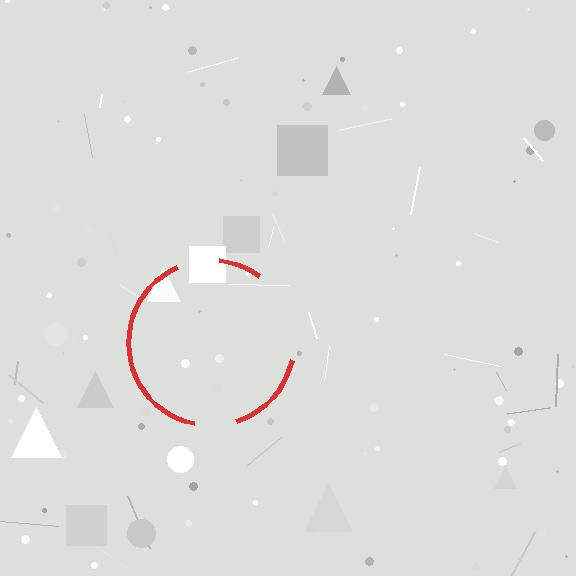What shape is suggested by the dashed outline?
The dashed outline suggests a circle.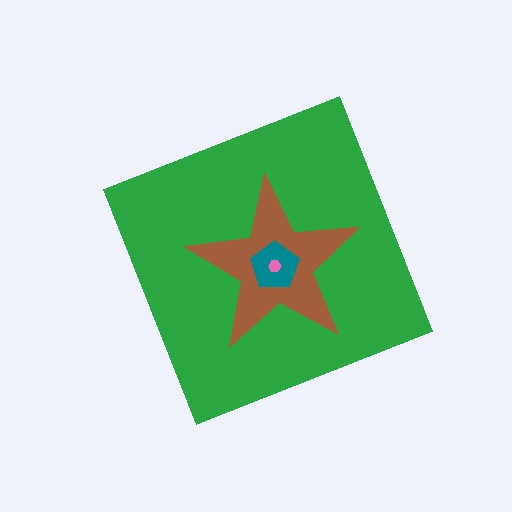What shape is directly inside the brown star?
The teal pentagon.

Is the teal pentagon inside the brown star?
Yes.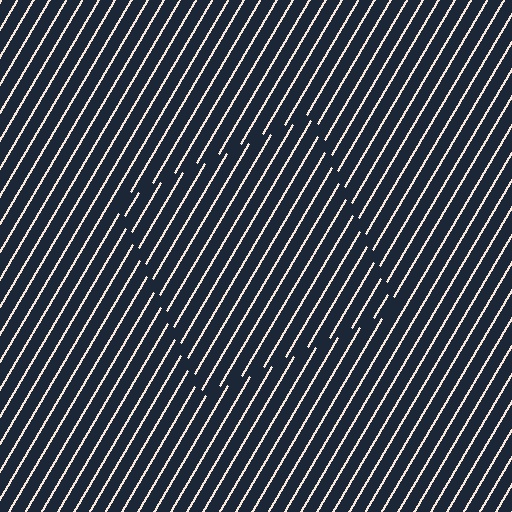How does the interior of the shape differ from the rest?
The interior of the shape contains the same grating, shifted by half a period — the contour is defined by the phase discontinuity where line-ends from the inner and outer gratings abut.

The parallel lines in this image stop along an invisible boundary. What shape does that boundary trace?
An illusory square. The interior of the shape contains the same grating, shifted by half a period — the contour is defined by the phase discontinuity where line-ends from the inner and outer gratings abut.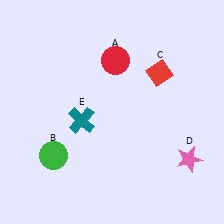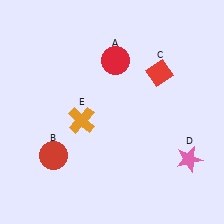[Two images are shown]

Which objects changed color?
B changed from green to red. E changed from teal to orange.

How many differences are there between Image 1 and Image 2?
There are 2 differences between the two images.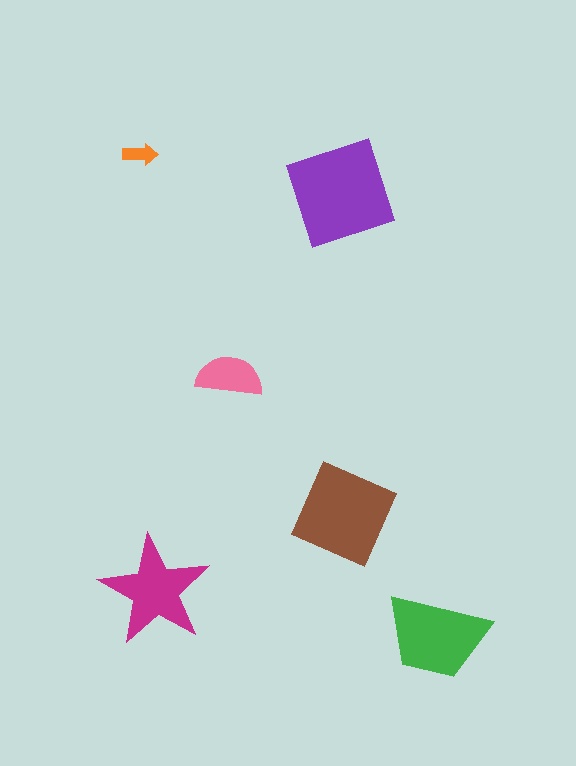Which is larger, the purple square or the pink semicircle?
The purple square.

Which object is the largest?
The purple square.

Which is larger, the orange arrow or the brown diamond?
The brown diamond.